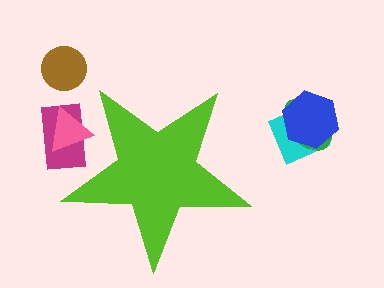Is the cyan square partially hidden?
No, the cyan square is fully visible.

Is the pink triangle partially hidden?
Yes, the pink triangle is partially hidden behind the lime star.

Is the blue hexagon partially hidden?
No, the blue hexagon is fully visible.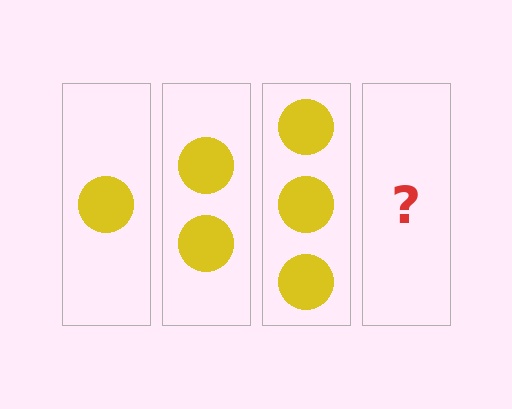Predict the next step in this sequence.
The next step is 4 circles.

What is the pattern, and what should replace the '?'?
The pattern is that each step adds one more circle. The '?' should be 4 circles.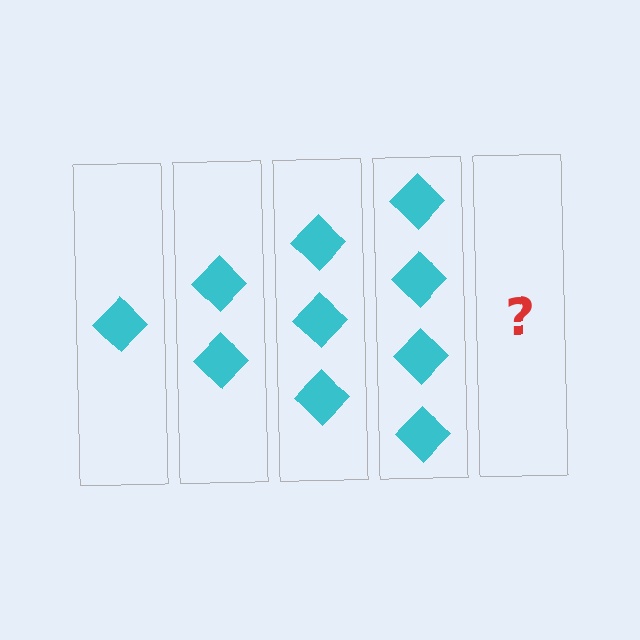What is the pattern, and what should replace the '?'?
The pattern is that each step adds one more diamond. The '?' should be 5 diamonds.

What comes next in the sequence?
The next element should be 5 diamonds.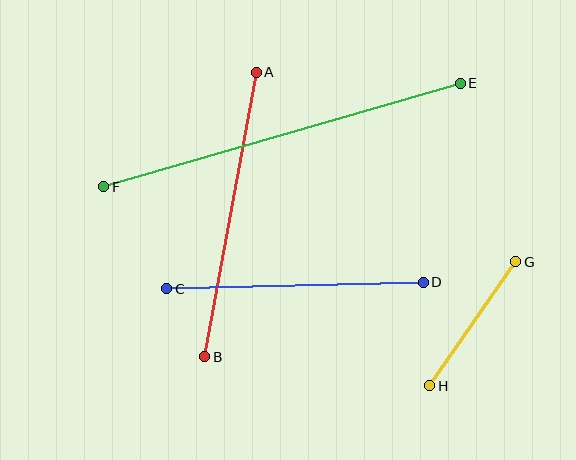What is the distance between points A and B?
The distance is approximately 289 pixels.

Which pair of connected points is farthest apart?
Points E and F are farthest apart.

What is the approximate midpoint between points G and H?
The midpoint is at approximately (473, 324) pixels.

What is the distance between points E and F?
The distance is approximately 372 pixels.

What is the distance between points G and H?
The distance is approximately 151 pixels.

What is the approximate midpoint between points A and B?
The midpoint is at approximately (231, 214) pixels.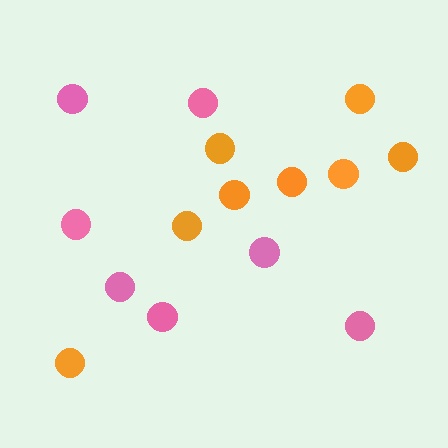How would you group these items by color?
There are 2 groups: one group of pink circles (7) and one group of orange circles (8).